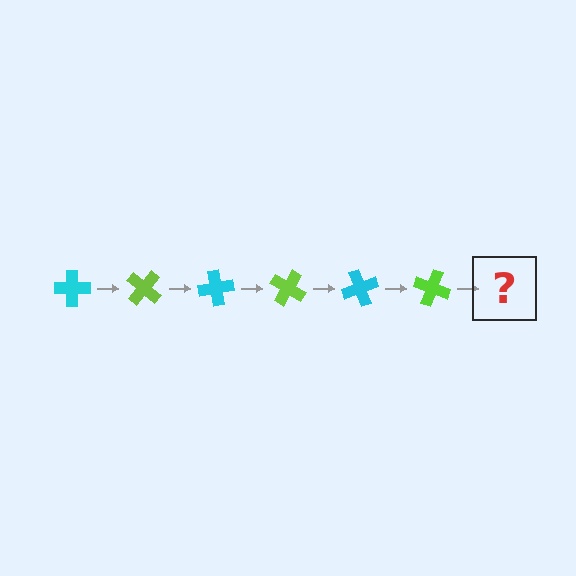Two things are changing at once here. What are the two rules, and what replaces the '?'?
The two rules are that it rotates 40 degrees each step and the color cycles through cyan and lime. The '?' should be a cyan cross, rotated 240 degrees from the start.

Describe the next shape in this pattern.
It should be a cyan cross, rotated 240 degrees from the start.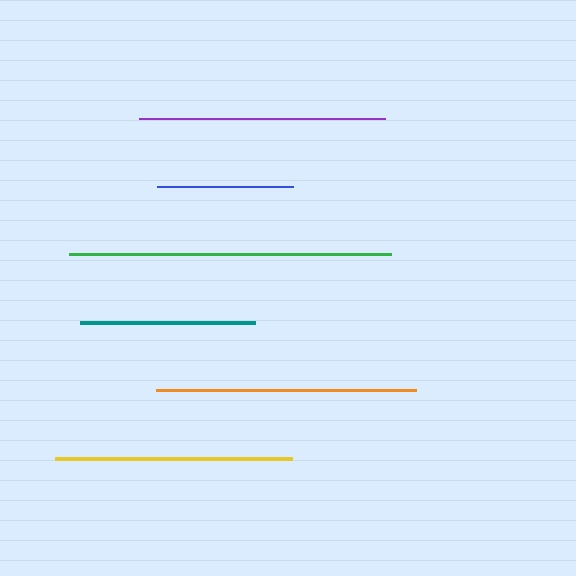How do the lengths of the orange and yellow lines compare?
The orange and yellow lines are approximately the same length.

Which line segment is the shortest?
The blue line is the shortest at approximately 136 pixels.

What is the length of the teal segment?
The teal segment is approximately 175 pixels long.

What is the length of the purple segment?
The purple segment is approximately 246 pixels long.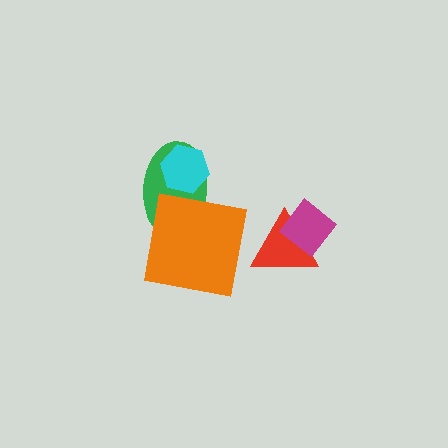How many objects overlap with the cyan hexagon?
1 object overlaps with the cyan hexagon.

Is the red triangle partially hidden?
Yes, it is partially covered by another shape.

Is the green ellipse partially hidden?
Yes, it is partially covered by another shape.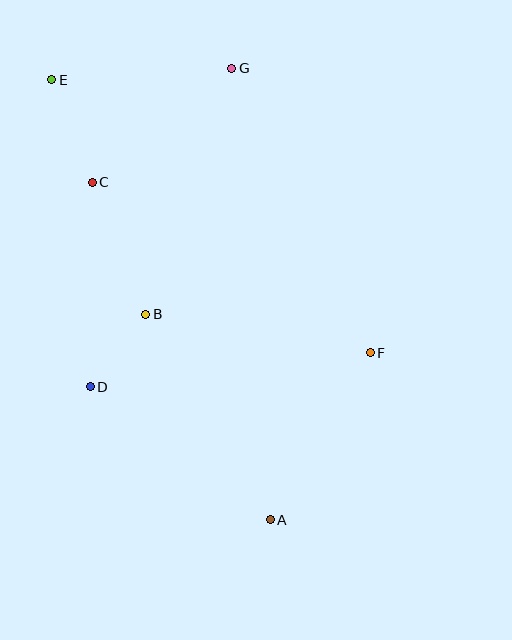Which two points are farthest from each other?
Points A and E are farthest from each other.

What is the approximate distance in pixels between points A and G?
The distance between A and G is approximately 454 pixels.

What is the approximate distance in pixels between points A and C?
The distance between A and C is approximately 382 pixels.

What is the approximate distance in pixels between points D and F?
The distance between D and F is approximately 282 pixels.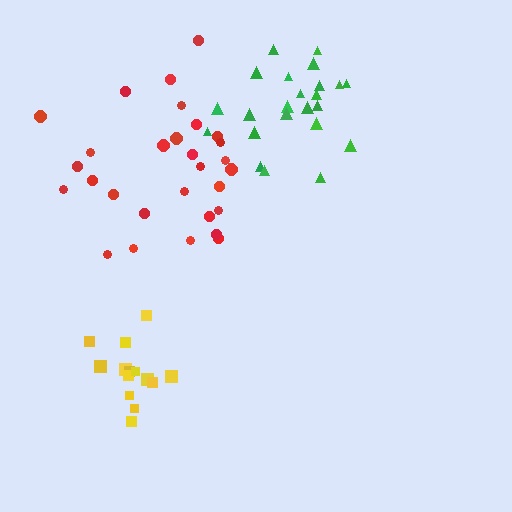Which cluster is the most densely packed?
Green.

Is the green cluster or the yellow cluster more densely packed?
Green.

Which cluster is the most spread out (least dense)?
Red.